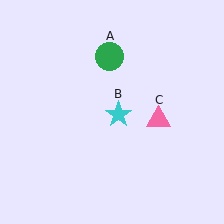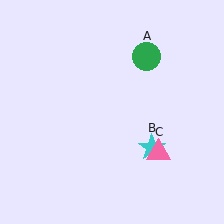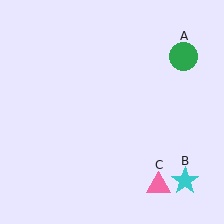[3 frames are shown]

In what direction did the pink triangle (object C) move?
The pink triangle (object C) moved down.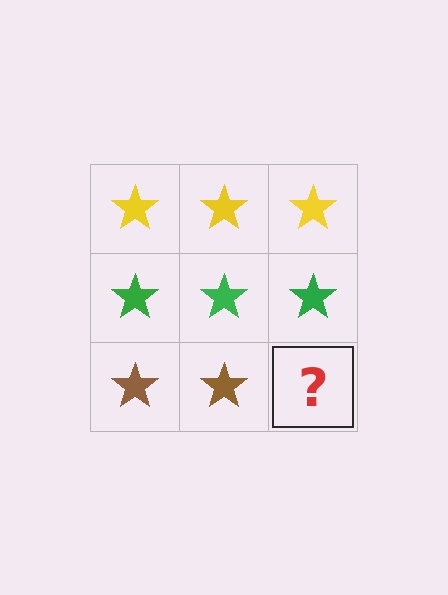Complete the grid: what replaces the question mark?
The question mark should be replaced with a brown star.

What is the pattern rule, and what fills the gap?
The rule is that each row has a consistent color. The gap should be filled with a brown star.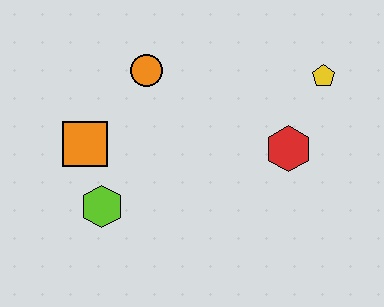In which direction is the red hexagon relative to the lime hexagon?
The red hexagon is to the right of the lime hexagon.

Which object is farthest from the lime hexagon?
The yellow pentagon is farthest from the lime hexagon.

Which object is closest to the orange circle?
The orange square is closest to the orange circle.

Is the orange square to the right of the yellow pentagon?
No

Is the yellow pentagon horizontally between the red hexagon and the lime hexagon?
No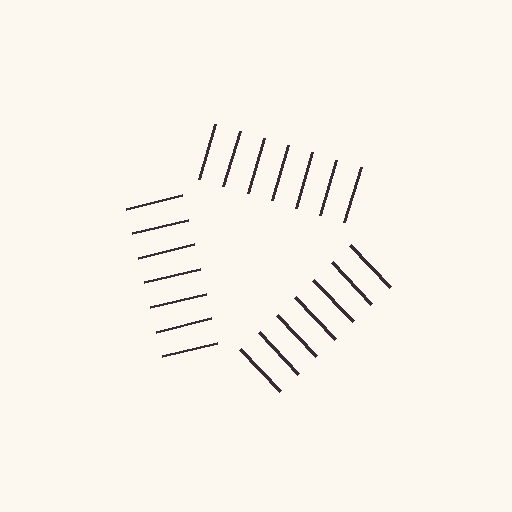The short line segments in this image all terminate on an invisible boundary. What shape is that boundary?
An illusory triangle — the line segments terminate on its edges but no continuous stroke is drawn.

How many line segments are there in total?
21 — 7 along each of the 3 edges.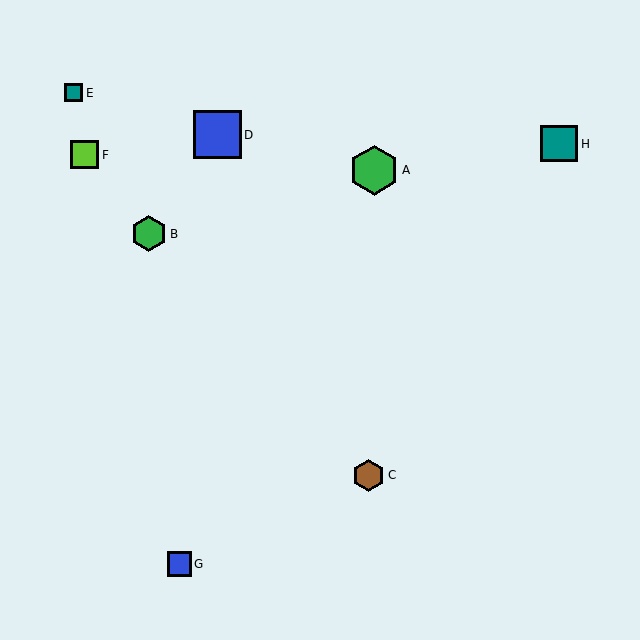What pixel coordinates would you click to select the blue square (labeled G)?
Click at (179, 564) to select the blue square G.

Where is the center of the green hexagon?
The center of the green hexagon is at (149, 234).